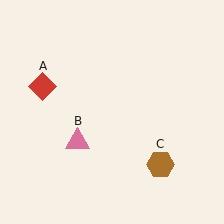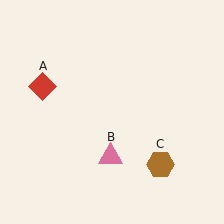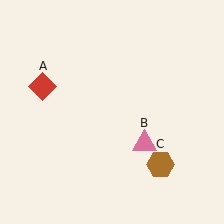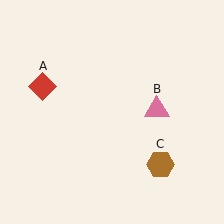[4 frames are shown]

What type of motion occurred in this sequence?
The pink triangle (object B) rotated counterclockwise around the center of the scene.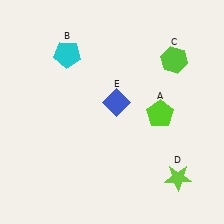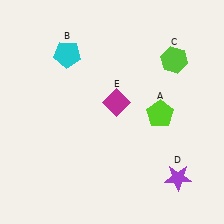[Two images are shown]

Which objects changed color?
D changed from lime to purple. E changed from blue to magenta.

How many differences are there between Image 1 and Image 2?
There are 2 differences between the two images.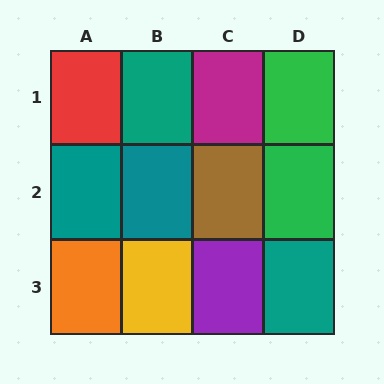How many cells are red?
1 cell is red.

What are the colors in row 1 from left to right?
Red, teal, magenta, green.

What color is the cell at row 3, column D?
Teal.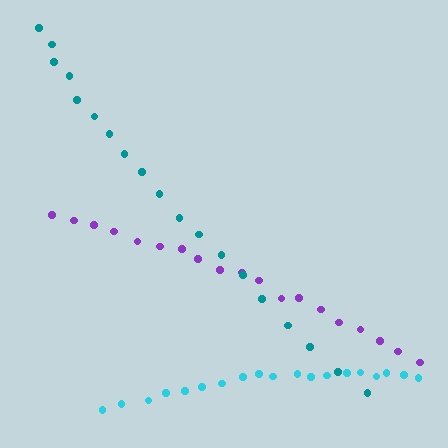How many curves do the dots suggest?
There are 3 distinct paths.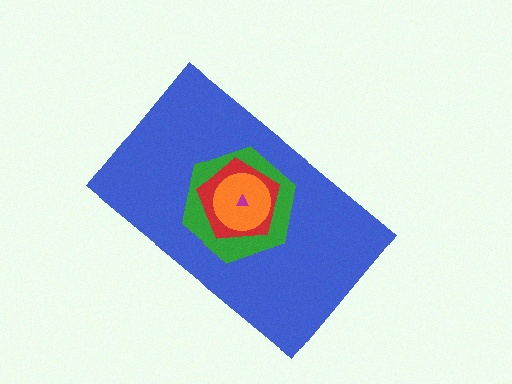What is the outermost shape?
The blue rectangle.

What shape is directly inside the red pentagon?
The orange circle.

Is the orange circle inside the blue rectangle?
Yes.